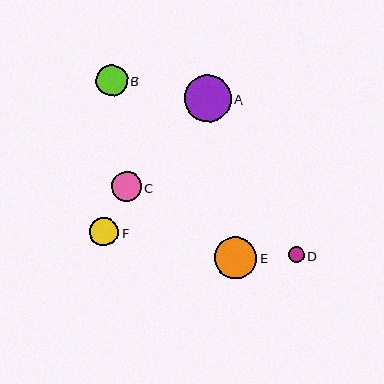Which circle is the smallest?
Circle D is the smallest with a size of approximately 16 pixels.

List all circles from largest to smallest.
From largest to smallest: A, E, B, C, F, D.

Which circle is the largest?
Circle A is the largest with a size of approximately 47 pixels.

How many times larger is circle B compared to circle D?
Circle B is approximately 2.0 times the size of circle D.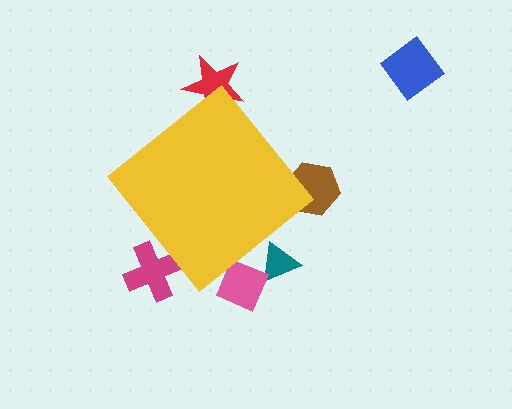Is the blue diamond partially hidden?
No, the blue diamond is fully visible.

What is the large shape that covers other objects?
A yellow diamond.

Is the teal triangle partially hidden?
Yes, the teal triangle is partially hidden behind the yellow diamond.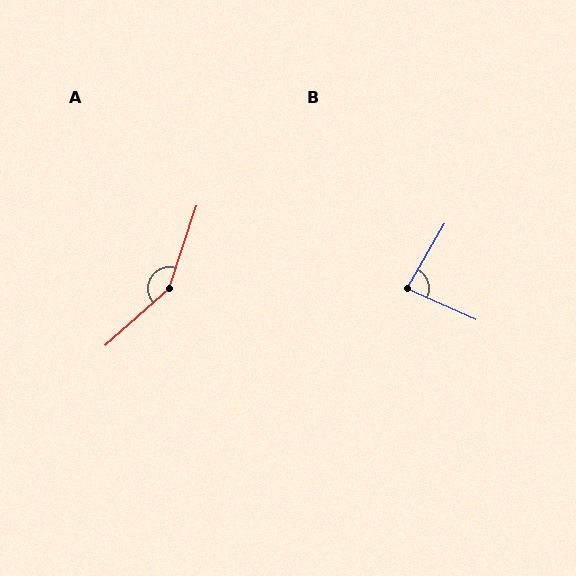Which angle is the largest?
A, at approximately 150 degrees.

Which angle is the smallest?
B, at approximately 84 degrees.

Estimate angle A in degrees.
Approximately 150 degrees.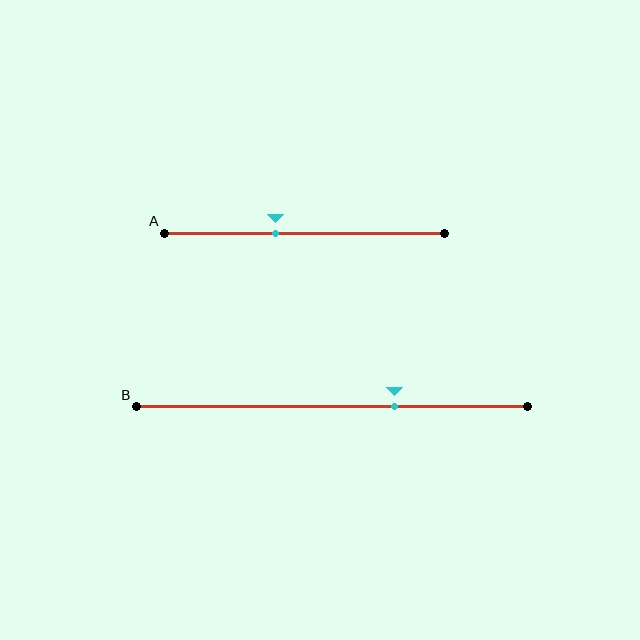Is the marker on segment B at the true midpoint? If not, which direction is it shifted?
No, the marker on segment B is shifted to the right by about 16% of the segment length.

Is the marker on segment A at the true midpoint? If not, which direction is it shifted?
No, the marker on segment A is shifted to the left by about 10% of the segment length.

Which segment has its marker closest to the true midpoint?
Segment A has its marker closest to the true midpoint.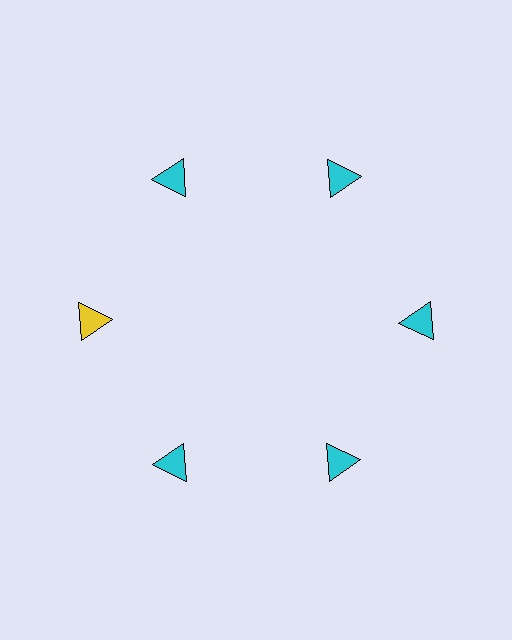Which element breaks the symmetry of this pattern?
The yellow triangle at roughly the 9 o'clock position breaks the symmetry. All other shapes are cyan triangles.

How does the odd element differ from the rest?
It has a different color: yellow instead of cyan.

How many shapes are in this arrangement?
There are 6 shapes arranged in a ring pattern.